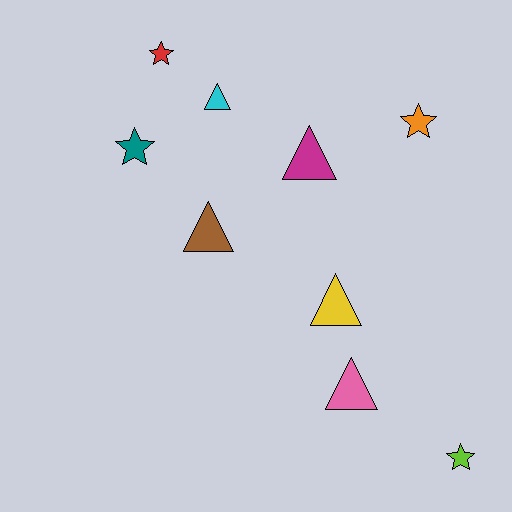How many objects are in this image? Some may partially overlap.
There are 9 objects.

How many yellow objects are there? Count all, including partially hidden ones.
There is 1 yellow object.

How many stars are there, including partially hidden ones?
There are 4 stars.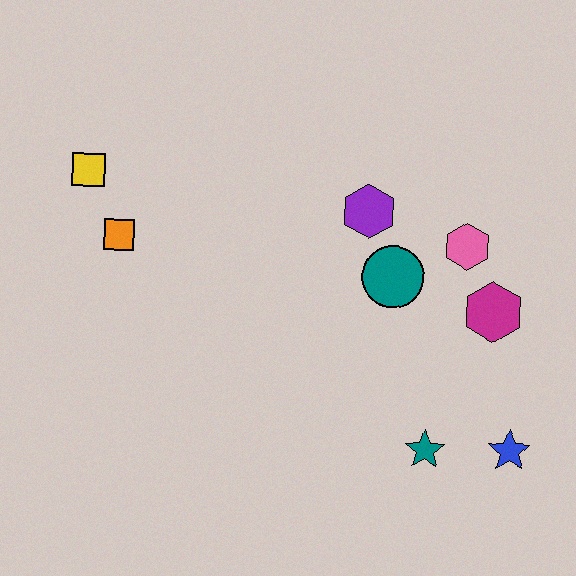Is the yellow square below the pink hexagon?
No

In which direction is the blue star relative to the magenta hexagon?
The blue star is below the magenta hexagon.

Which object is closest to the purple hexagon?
The teal circle is closest to the purple hexagon.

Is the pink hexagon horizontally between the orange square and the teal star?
No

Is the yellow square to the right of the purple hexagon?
No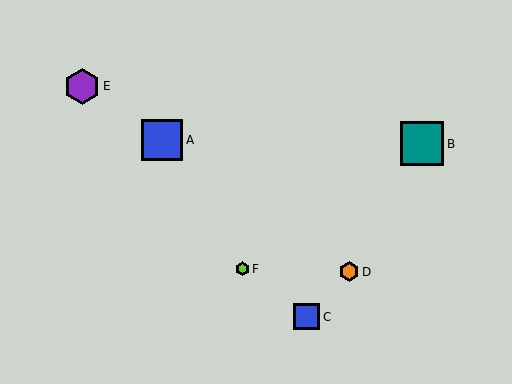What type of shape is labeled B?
Shape B is a teal square.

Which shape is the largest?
The teal square (labeled B) is the largest.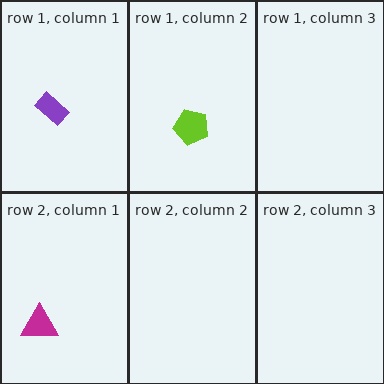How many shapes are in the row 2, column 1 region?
1.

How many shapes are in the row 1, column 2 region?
1.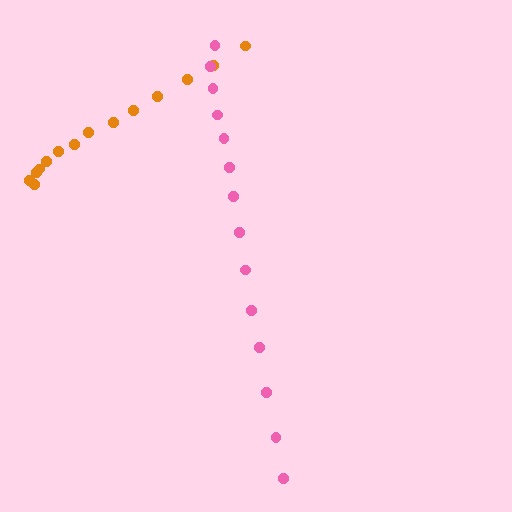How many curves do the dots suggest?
There are 2 distinct paths.